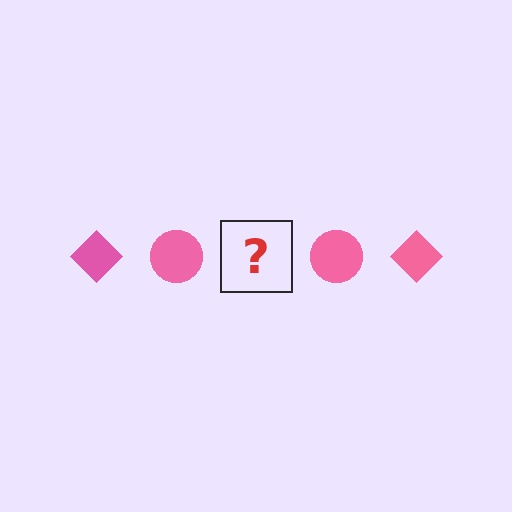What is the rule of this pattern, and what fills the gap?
The rule is that the pattern cycles through diamond, circle shapes in pink. The gap should be filled with a pink diamond.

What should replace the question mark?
The question mark should be replaced with a pink diamond.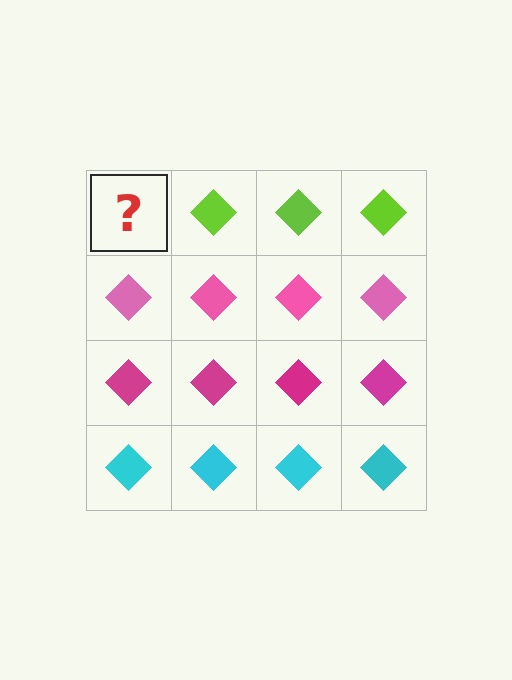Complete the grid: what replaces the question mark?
The question mark should be replaced with a lime diamond.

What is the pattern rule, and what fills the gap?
The rule is that each row has a consistent color. The gap should be filled with a lime diamond.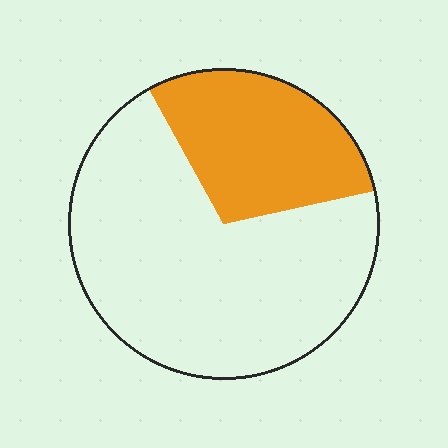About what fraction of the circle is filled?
About one third (1/3).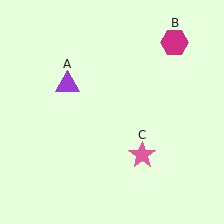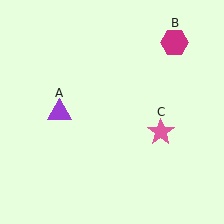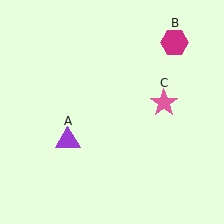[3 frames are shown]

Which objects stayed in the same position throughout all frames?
Magenta hexagon (object B) remained stationary.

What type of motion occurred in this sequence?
The purple triangle (object A), pink star (object C) rotated counterclockwise around the center of the scene.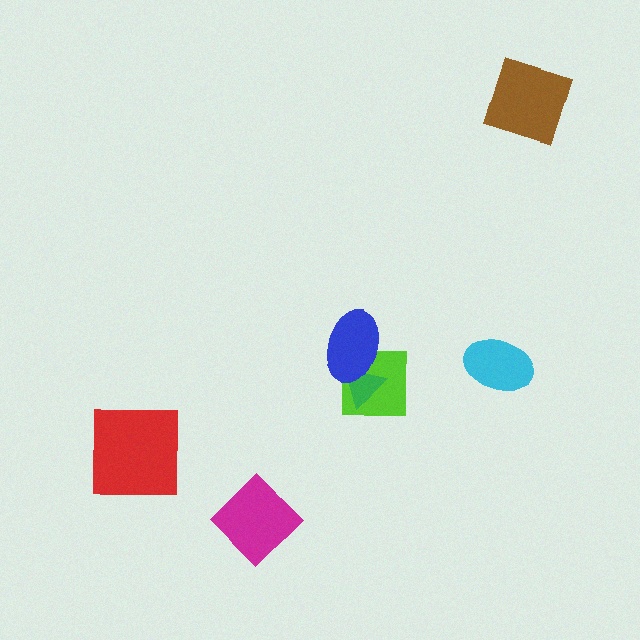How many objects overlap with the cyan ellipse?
0 objects overlap with the cyan ellipse.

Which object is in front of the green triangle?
The blue ellipse is in front of the green triangle.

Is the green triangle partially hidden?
Yes, it is partially covered by another shape.